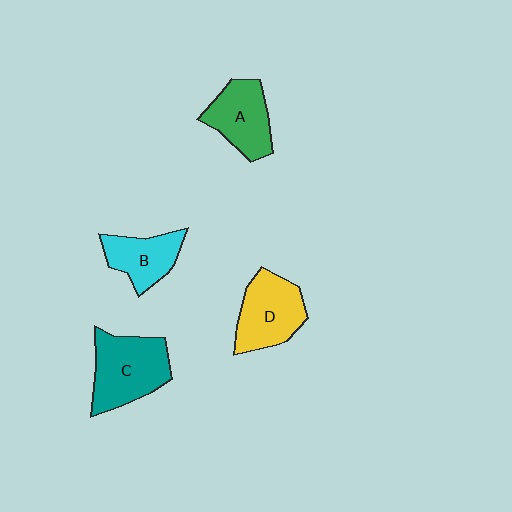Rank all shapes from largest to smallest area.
From largest to smallest: C (teal), D (yellow), A (green), B (cyan).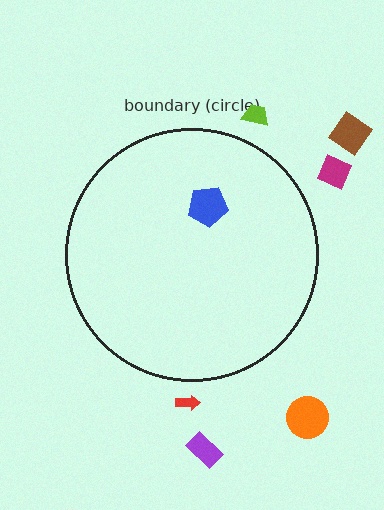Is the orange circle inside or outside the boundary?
Outside.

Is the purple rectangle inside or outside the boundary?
Outside.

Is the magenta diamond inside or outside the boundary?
Outside.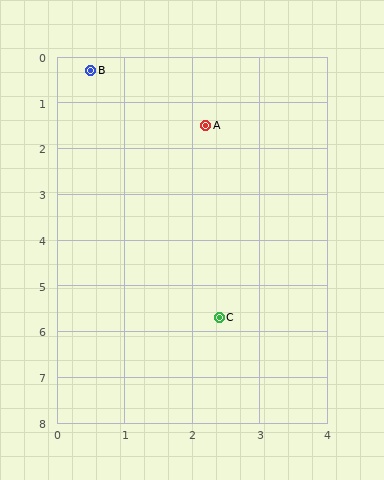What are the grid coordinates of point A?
Point A is at approximately (2.2, 1.5).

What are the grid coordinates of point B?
Point B is at approximately (0.5, 0.3).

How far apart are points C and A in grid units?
Points C and A are about 4.2 grid units apart.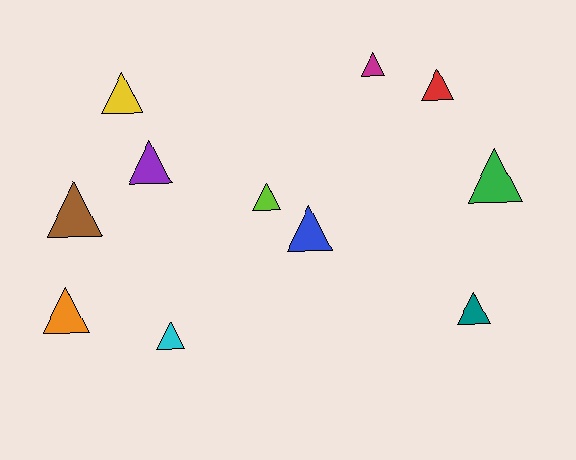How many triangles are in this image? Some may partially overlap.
There are 11 triangles.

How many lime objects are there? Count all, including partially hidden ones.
There is 1 lime object.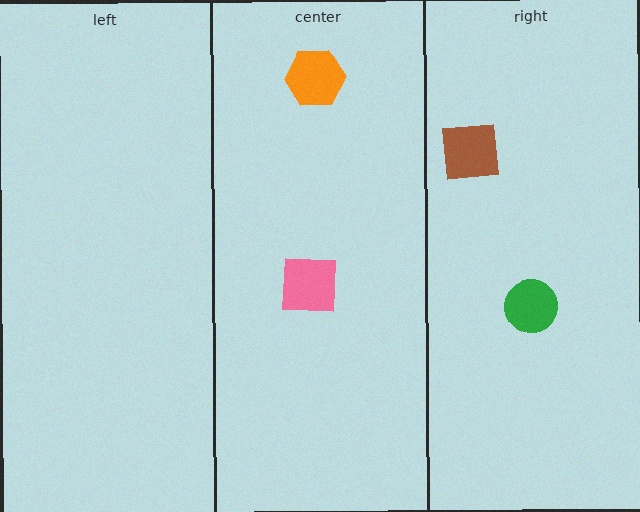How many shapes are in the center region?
2.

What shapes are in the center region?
The pink square, the orange hexagon.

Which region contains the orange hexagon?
The center region.